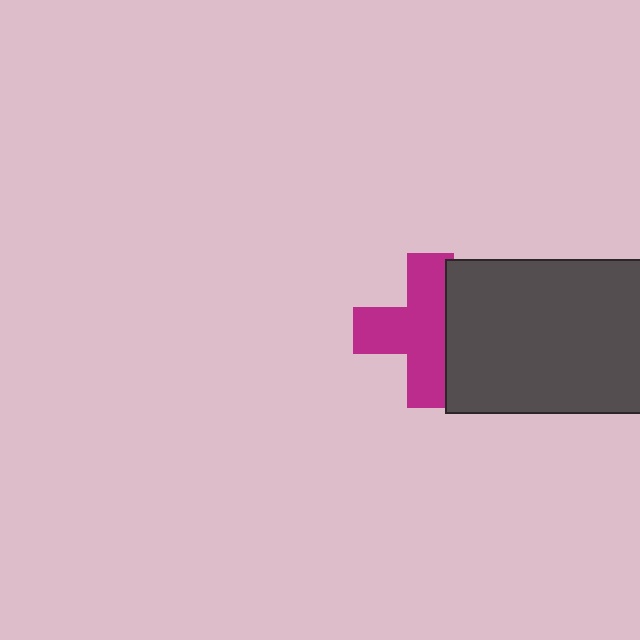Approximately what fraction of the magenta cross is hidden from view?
Roughly 30% of the magenta cross is hidden behind the dark gray rectangle.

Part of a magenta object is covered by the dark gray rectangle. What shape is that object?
It is a cross.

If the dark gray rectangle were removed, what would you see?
You would see the complete magenta cross.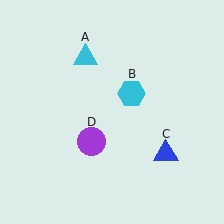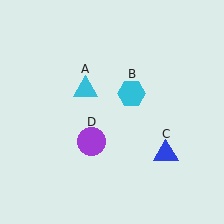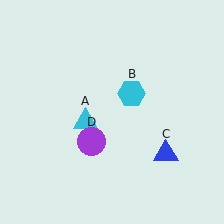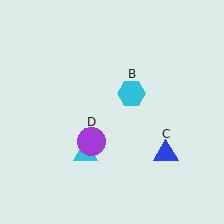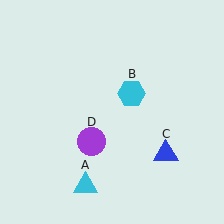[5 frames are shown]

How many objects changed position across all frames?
1 object changed position: cyan triangle (object A).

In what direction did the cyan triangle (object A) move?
The cyan triangle (object A) moved down.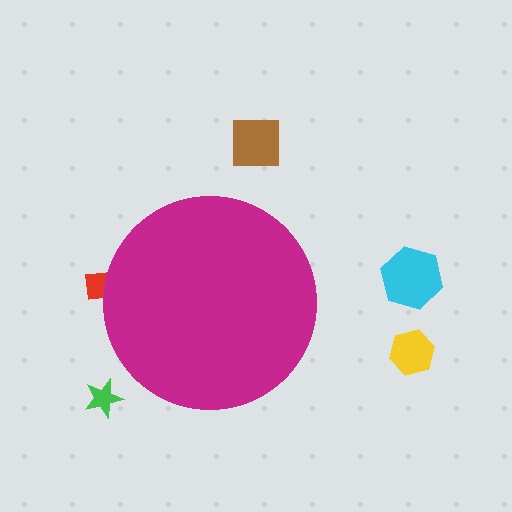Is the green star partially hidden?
No, the green star is fully visible.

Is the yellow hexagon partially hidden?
No, the yellow hexagon is fully visible.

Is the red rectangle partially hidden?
Yes, the red rectangle is partially hidden behind the magenta circle.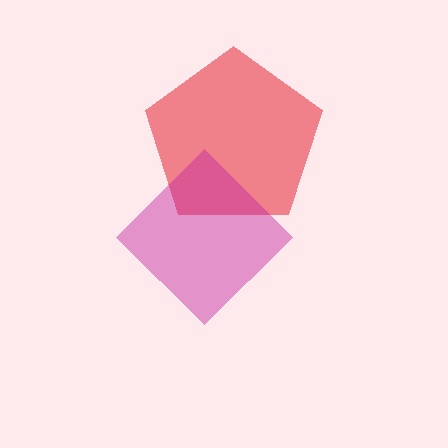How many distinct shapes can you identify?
There are 2 distinct shapes: a red pentagon, a magenta diamond.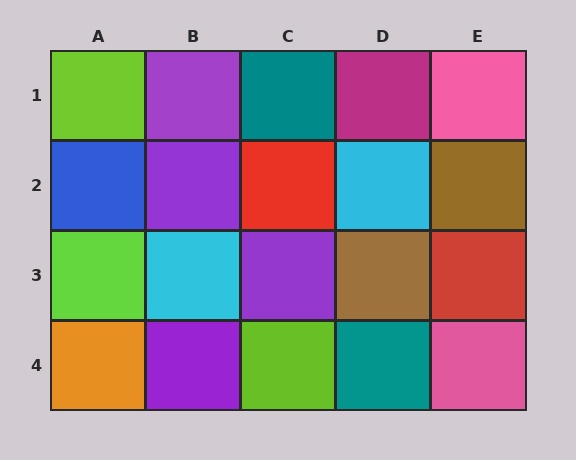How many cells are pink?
2 cells are pink.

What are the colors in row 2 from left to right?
Blue, purple, red, cyan, brown.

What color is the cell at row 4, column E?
Pink.